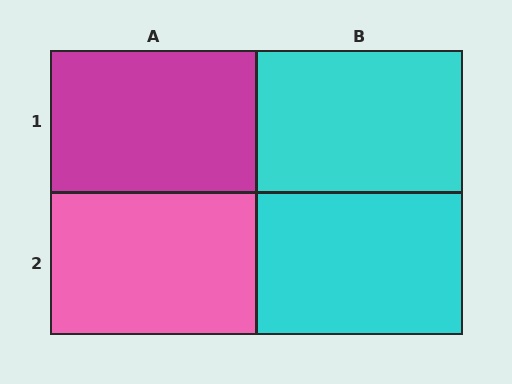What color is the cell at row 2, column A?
Pink.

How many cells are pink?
1 cell is pink.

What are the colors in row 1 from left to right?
Magenta, cyan.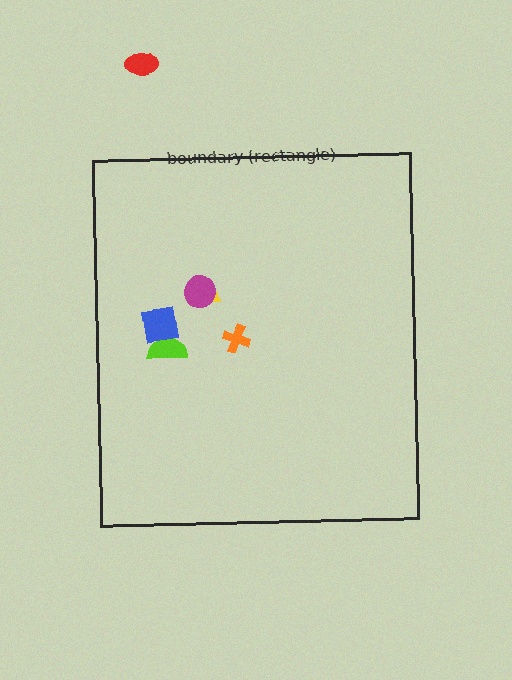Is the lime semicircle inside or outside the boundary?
Inside.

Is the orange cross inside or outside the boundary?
Inside.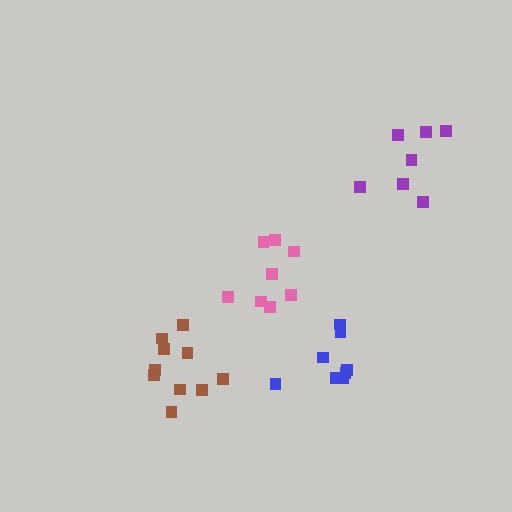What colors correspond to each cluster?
The clusters are colored: purple, brown, pink, blue.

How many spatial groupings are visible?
There are 4 spatial groupings.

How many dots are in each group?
Group 1: 7 dots, Group 2: 10 dots, Group 3: 8 dots, Group 4: 8 dots (33 total).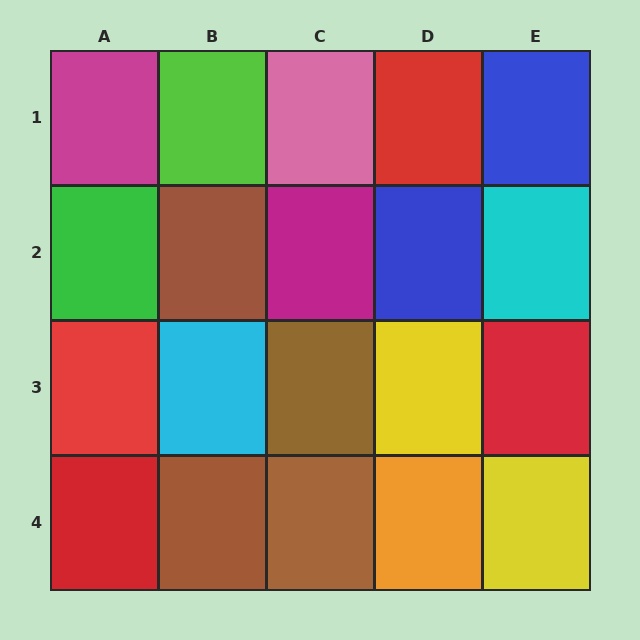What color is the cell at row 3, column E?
Red.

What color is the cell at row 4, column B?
Brown.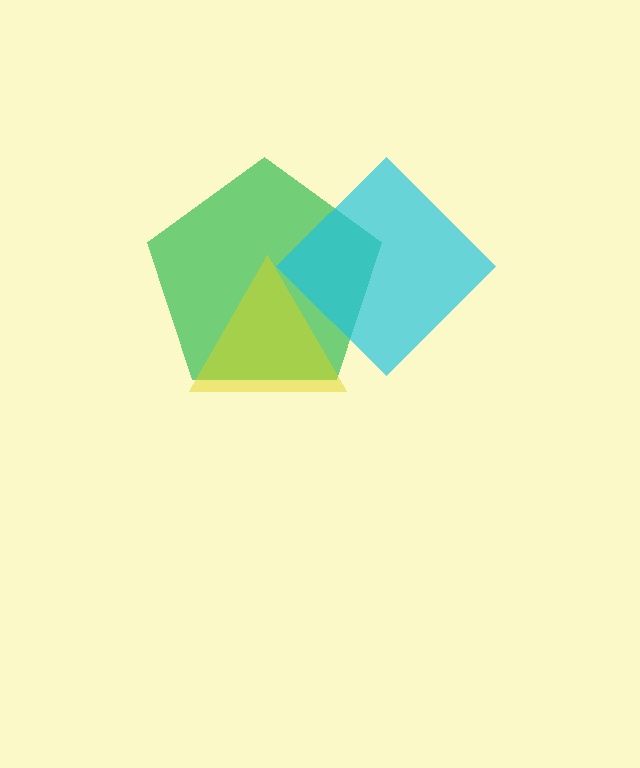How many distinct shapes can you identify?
There are 3 distinct shapes: a green pentagon, a yellow triangle, a cyan diamond.